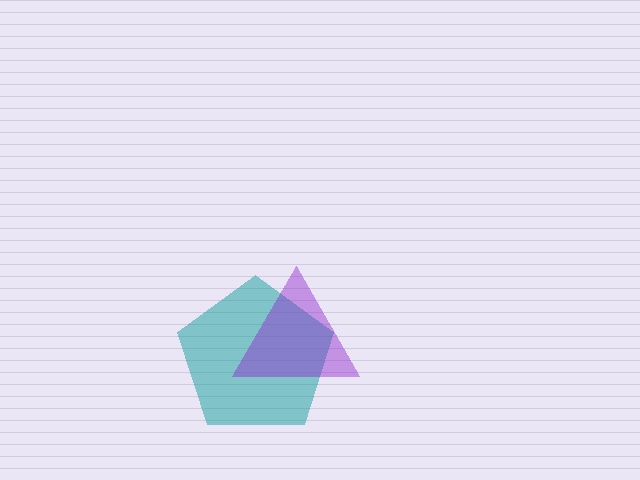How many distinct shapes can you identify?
There are 2 distinct shapes: a teal pentagon, a purple triangle.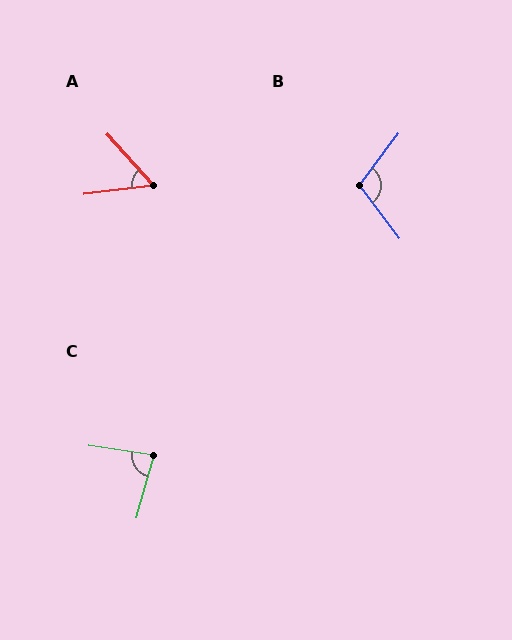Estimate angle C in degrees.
Approximately 83 degrees.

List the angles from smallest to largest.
A (55°), C (83°), B (106°).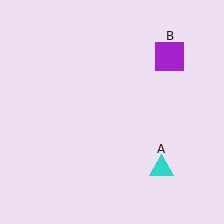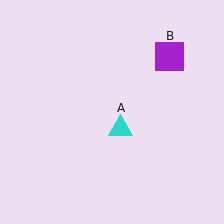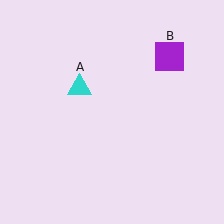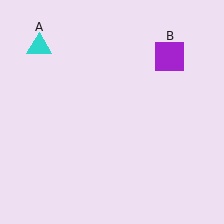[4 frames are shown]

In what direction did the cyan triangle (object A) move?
The cyan triangle (object A) moved up and to the left.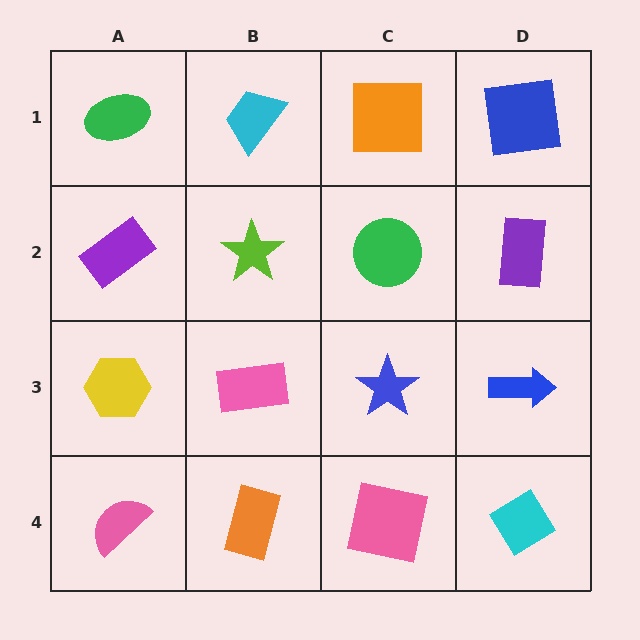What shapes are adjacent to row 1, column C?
A green circle (row 2, column C), a cyan trapezoid (row 1, column B), a blue square (row 1, column D).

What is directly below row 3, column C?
A pink square.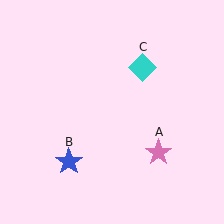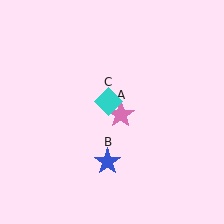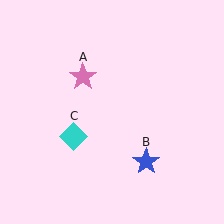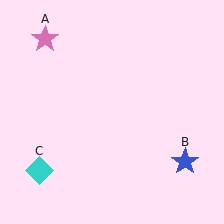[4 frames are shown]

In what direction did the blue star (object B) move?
The blue star (object B) moved right.